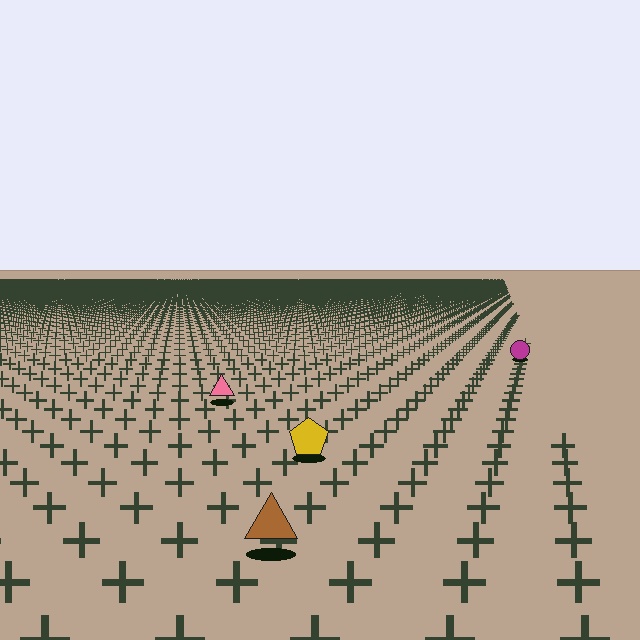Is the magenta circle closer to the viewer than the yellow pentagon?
No. The yellow pentagon is closer — you can tell from the texture gradient: the ground texture is coarser near it.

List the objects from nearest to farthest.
From nearest to farthest: the brown triangle, the yellow pentagon, the pink triangle, the magenta circle.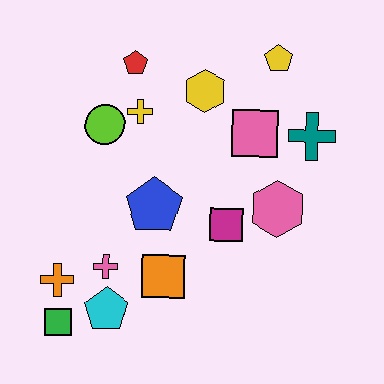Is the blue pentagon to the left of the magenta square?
Yes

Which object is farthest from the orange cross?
The yellow pentagon is farthest from the orange cross.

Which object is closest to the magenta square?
The pink hexagon is closest to the magenta square.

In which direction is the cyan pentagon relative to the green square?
The cyan pentagon is to the right of the green square.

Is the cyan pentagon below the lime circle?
Yes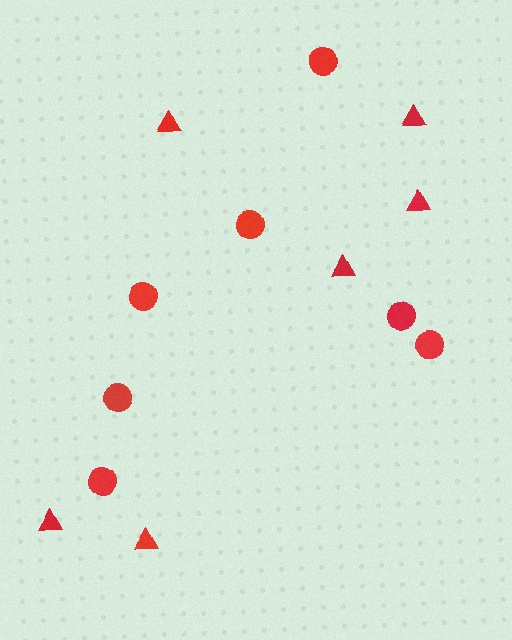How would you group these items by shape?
There are 2 groups: one group of circles (7) and one group of triangles (6).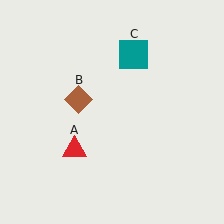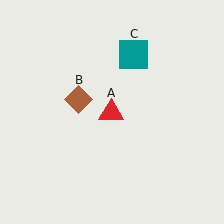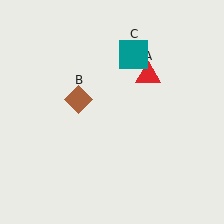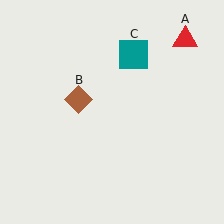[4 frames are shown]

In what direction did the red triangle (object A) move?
The red triangle (object A) moved up and to the right.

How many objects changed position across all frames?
1 object changed position: red triangle (object A).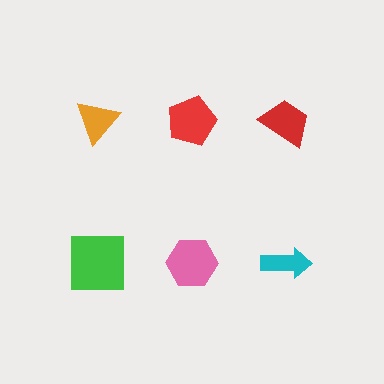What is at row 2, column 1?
A green square.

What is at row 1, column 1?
An orange triangle.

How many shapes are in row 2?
3 shapes.